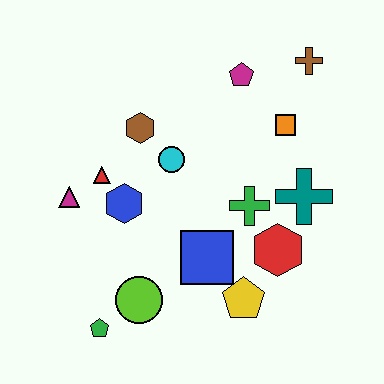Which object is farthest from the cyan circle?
The green pentagon is farthest from the cyan circle.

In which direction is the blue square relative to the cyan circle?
The blue square is below the cyan circle.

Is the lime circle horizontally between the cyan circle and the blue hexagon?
Yes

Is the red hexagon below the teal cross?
Yes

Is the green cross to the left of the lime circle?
No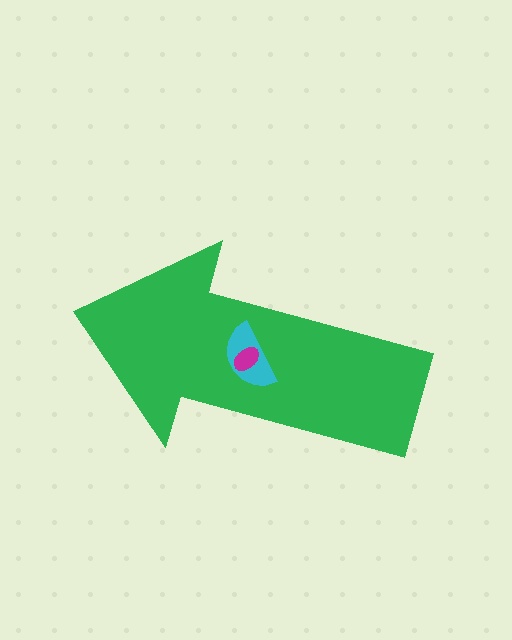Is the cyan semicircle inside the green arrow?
Yes.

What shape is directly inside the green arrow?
The cyan semicircle.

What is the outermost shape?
The green arrow.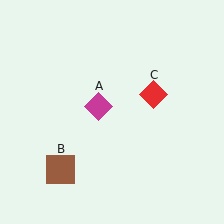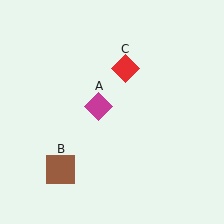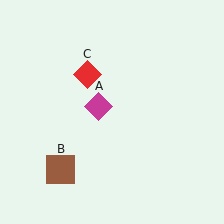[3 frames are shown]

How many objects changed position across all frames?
1 object changed position: red diamond (object C).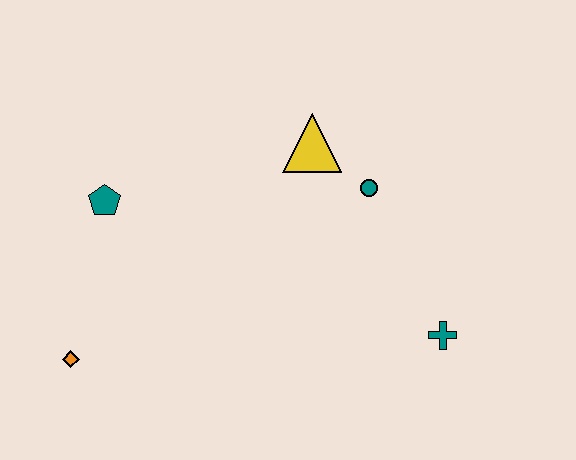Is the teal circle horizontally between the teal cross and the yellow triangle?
Yes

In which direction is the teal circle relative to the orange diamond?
The teal circle is to the right of the orange diamond.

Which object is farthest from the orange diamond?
The teal cross is farthest from the orange diamond.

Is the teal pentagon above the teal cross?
Yes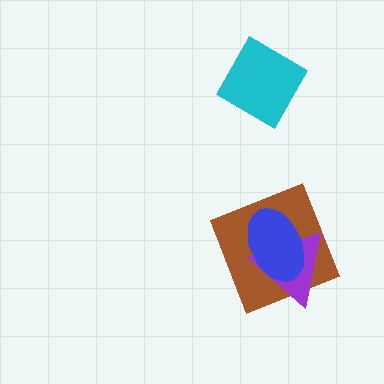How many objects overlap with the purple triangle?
2 objects overlap with the purple triangle.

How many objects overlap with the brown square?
2 objects overlap with the brown square.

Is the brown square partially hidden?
Yes, it is partially covered by another shape.